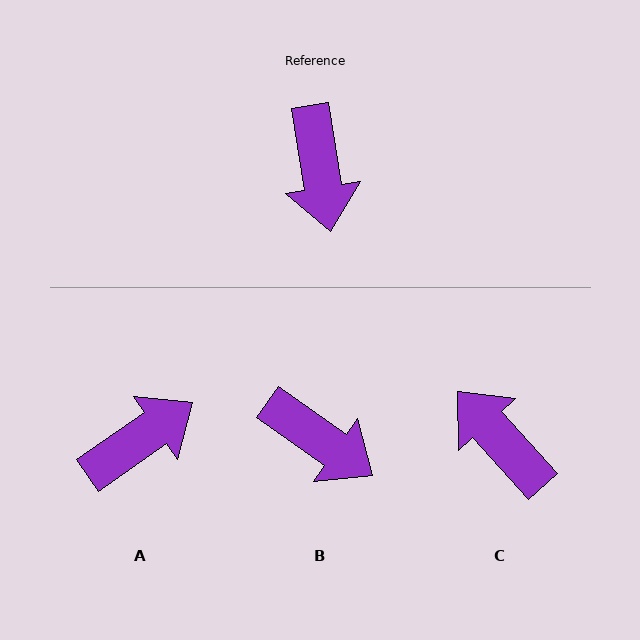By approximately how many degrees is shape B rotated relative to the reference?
Approximately 46 degrees counter-clockwise.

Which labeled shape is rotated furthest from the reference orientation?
C, about 147 degrees away.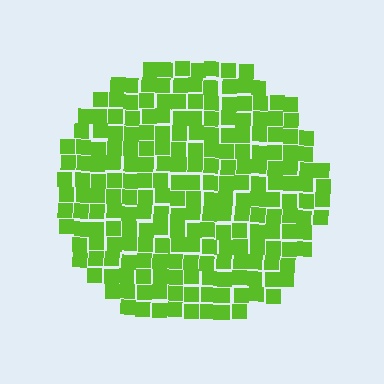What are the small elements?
The small elements are squares.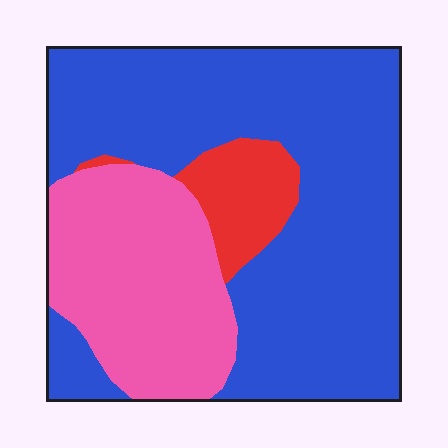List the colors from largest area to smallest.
From largest to smallest: blue, pink, red.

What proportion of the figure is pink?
Pink takes up between a sixth and a third of the figure.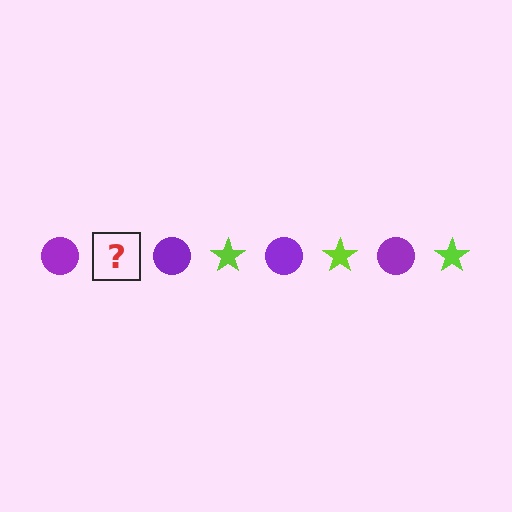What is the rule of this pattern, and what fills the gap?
The rule is that the pattern alternates between purple circle and lime star. The gap should be filled with a lime star.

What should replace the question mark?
The question mark should be replaced with a lime star.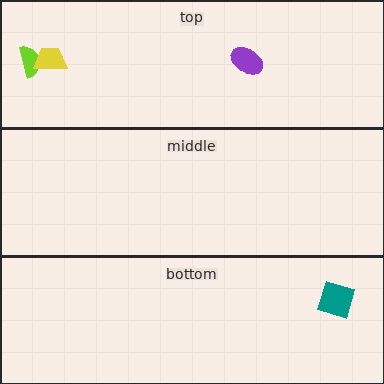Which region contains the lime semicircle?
The top region.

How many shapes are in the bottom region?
1.